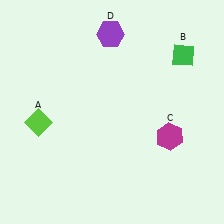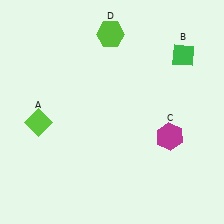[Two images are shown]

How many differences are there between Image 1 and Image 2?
There is 1 difference between the two images.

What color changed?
The hexagon (D) changed from purple in Image 1 to lime in Image 2.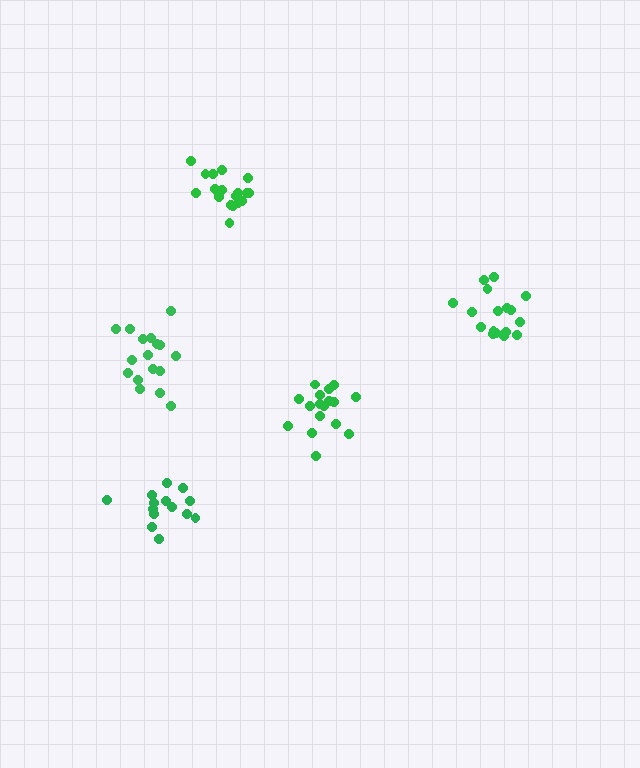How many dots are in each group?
Group 1: 19 dots, Group 2: 17 dots, Group 3: 17 dots, Group 4: 17 dots, Group 5: 14 dots (84 total).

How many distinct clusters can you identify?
There are 5 distinct clusters.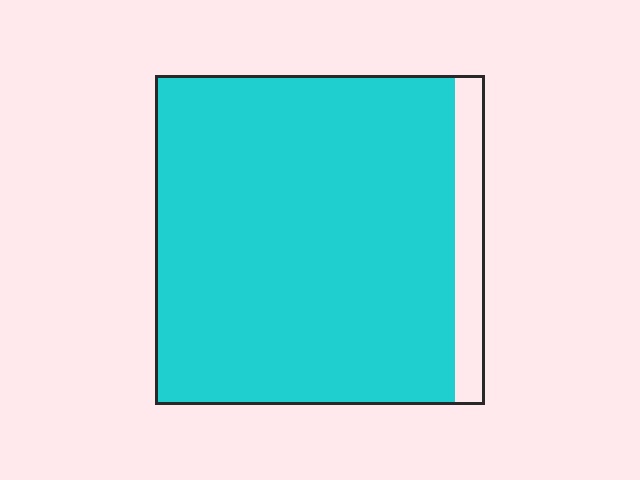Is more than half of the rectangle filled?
Yes.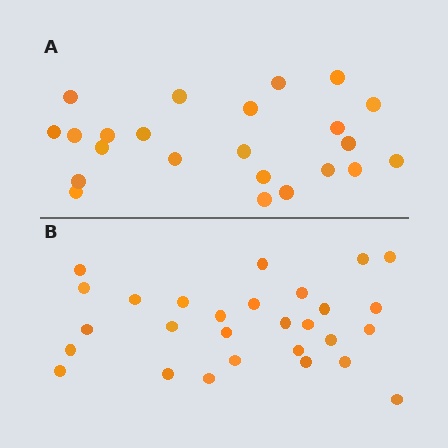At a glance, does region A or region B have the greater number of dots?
Region B (the bottom region) has more dots.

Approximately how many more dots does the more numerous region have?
Region B has about 5 more dots than region A.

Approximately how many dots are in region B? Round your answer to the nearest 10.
About 30 dots. (The exact count is 28, which rounds to 30.)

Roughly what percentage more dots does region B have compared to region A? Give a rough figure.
About 20% more.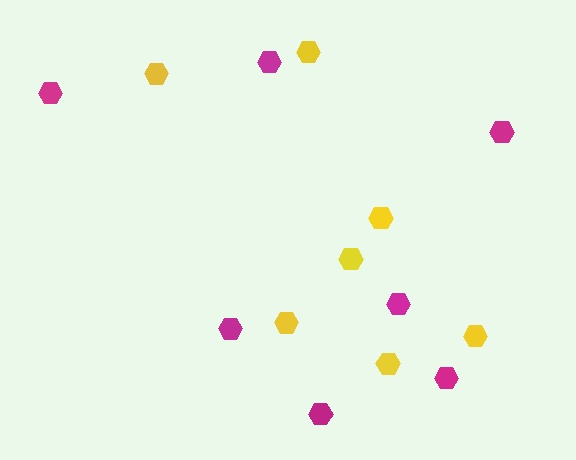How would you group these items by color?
There are 2 groups: one group of yellow hexagons (7) and one group of magenta hexagons (7).